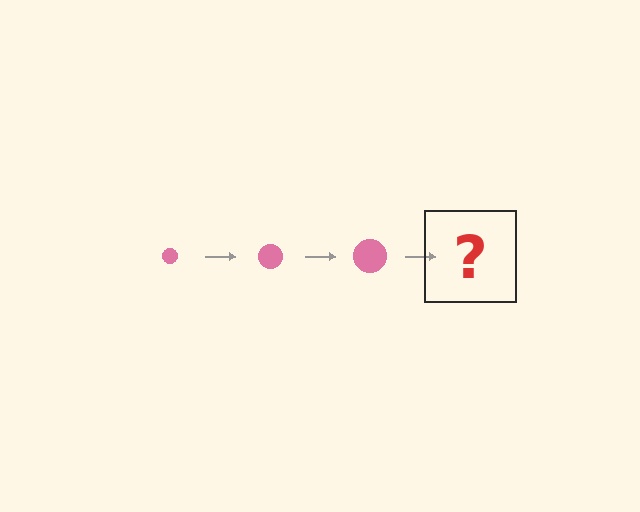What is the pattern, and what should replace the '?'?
The pattern is that the circle gets progressively larger each step. The '?' should be a pink circle, larger than the previous one.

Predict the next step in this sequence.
The next step is a pink circle, larger than the previous one.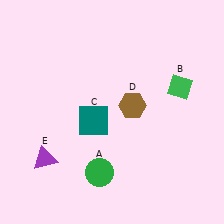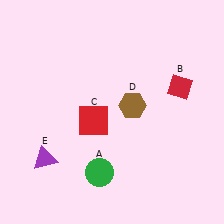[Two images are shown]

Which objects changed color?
B changed from green to red. C changed from teal to red.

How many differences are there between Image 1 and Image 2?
There are 2 differences between the two images.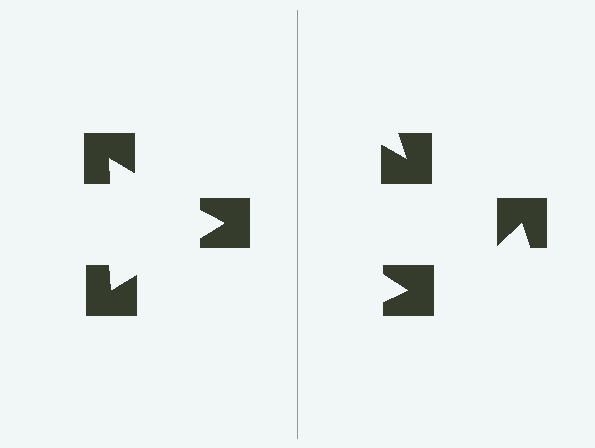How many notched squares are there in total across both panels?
6 — 3 on each side.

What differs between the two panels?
The notched squares are positioned identically on both sides; only the wedge orientations differ. On the left they align to a triangle; on the right they are misaligned.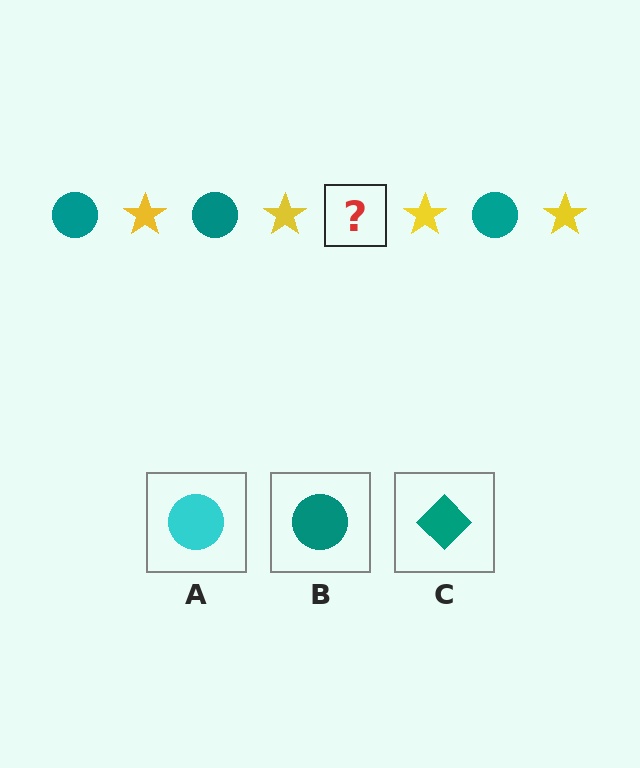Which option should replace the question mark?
Option B.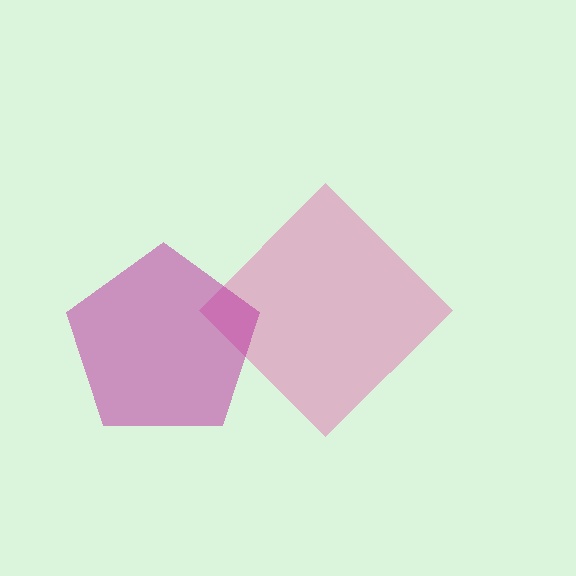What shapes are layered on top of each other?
The layered shapes are: a pink diamond, a magenta pentagon.